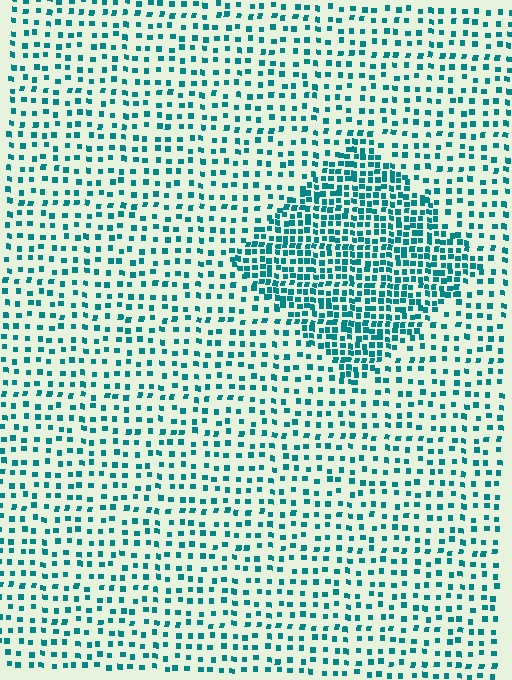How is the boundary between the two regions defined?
The boundary is defined by a change in element density (approximately 2.2x ratio). All elements are the same color, size, and shape.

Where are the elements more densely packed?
The elements are more densely packed inside the diamond boundary.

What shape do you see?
I see a diamond.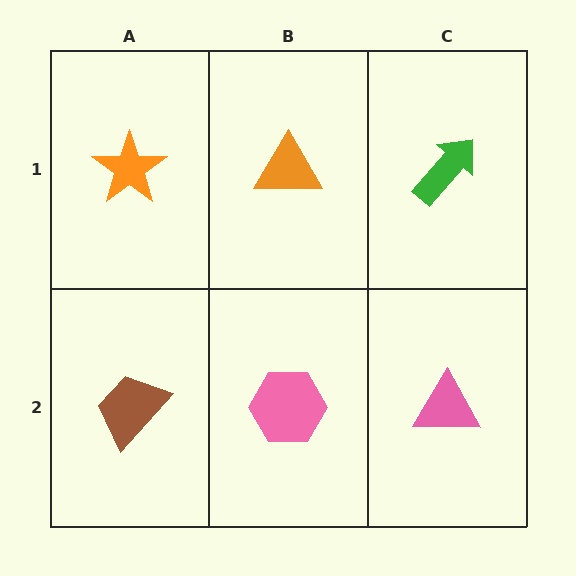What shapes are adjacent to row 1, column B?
A pink hexagon (row 2, column B), an orange star (row 1, column A), a green arrow (row 1, column C).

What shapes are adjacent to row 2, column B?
An orange triangle (row 1, column B), a brown trapezoid (row 2, column A), a pink triangle (row 2, column C).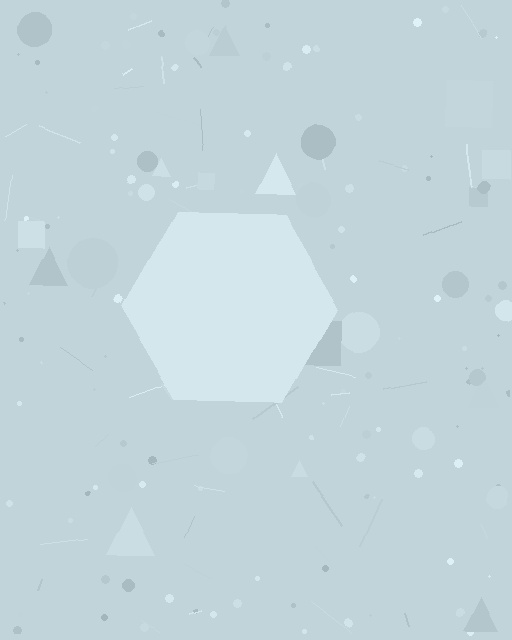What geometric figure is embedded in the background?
A hexagon is embedded in the background.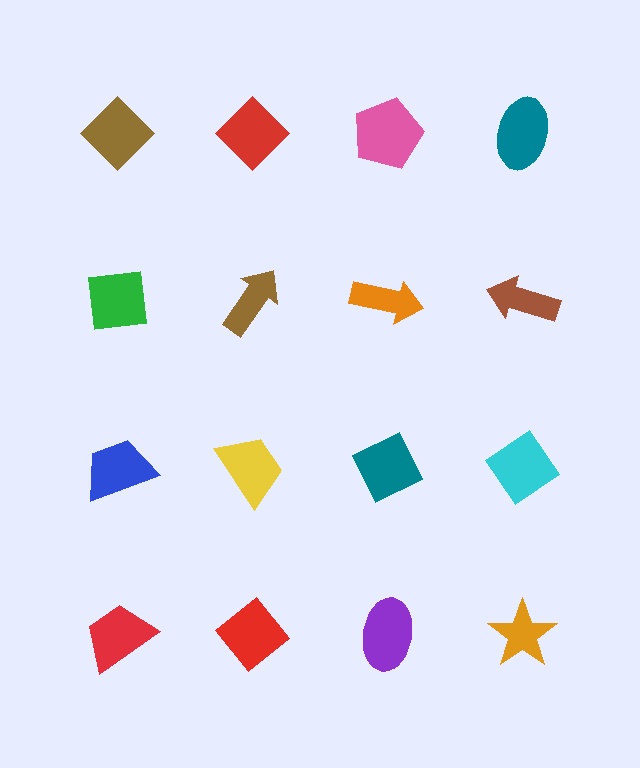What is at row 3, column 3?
A teal diamond.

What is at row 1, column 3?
A pink pentagon.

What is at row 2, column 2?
A brown arrow.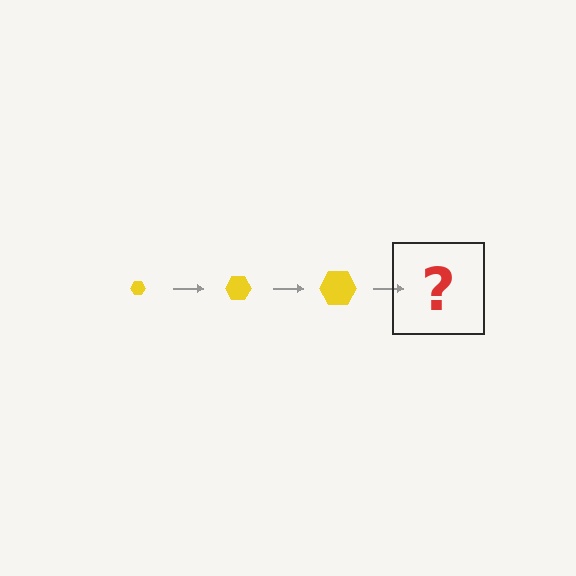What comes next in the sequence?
The next element should be a yellow hexagon, larger than the previous one.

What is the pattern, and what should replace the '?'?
The pattern is that the hexagon gets progressively larger each step. The '?' should be a yellow hexagon, larger than the previous one.